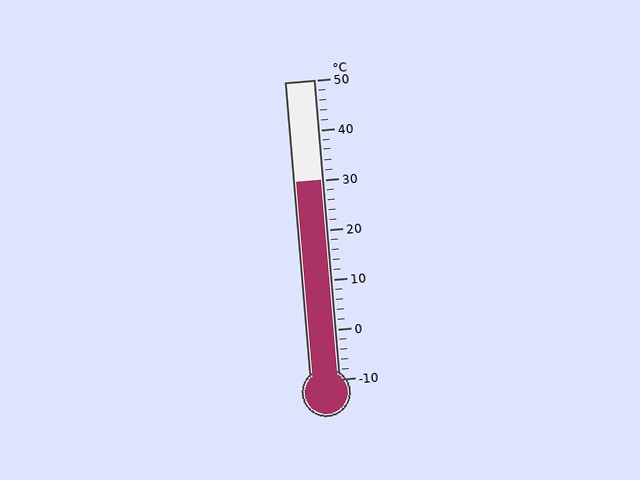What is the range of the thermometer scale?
The thermometer scale ranges from -10°C to 50°C.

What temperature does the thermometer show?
The thermometer shows approximately 30°C.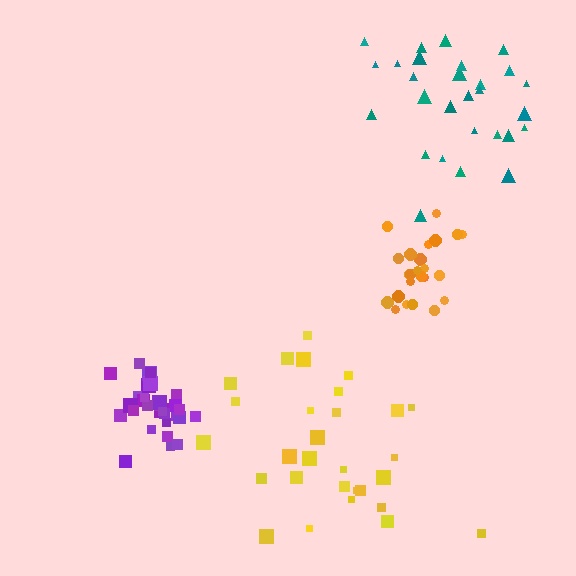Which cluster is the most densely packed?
Purple.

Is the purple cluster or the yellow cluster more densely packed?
Purple.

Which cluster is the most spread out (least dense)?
Teal.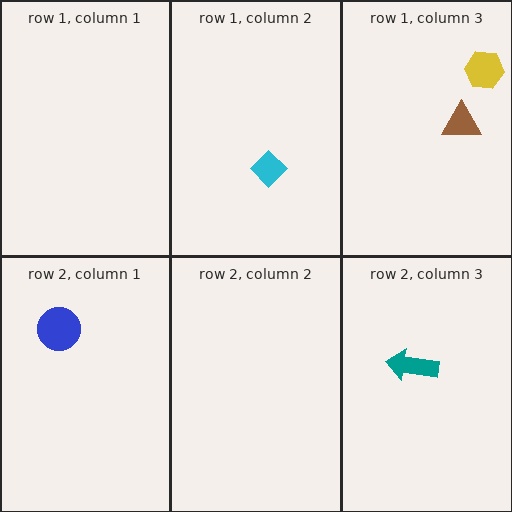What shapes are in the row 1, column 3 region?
The brown triangle, the yellow hexagon.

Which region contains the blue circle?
The row 2, column 1 region.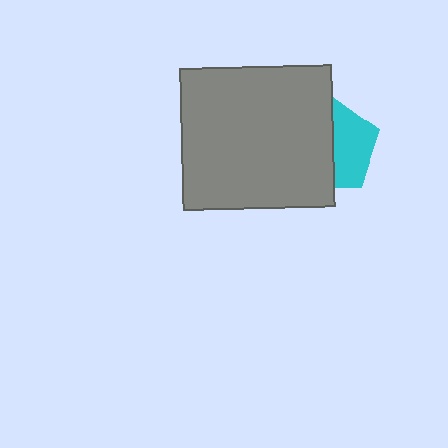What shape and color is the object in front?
The object in front is a gray rectangle.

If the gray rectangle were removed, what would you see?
You would see the complete cyan pentagon.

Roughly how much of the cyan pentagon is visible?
About half of it is visible (roughly 47%).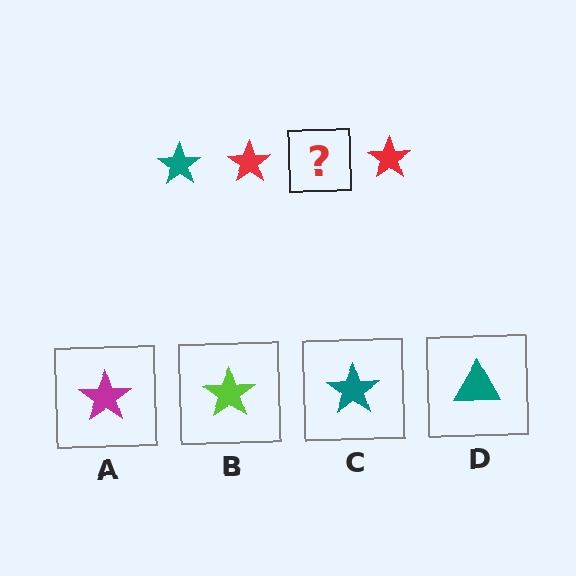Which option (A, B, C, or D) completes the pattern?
C.